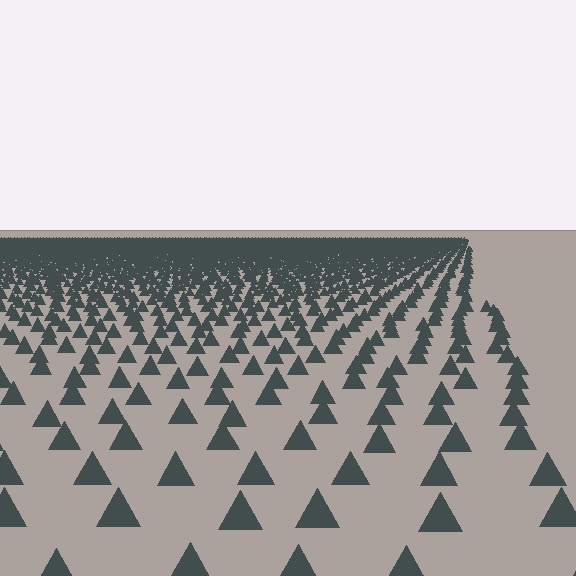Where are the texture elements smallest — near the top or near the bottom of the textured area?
Near the top.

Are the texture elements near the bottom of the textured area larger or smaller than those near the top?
Larger. Near the bottom, elements are closer to the viewer and appear at a bigger on-screen size.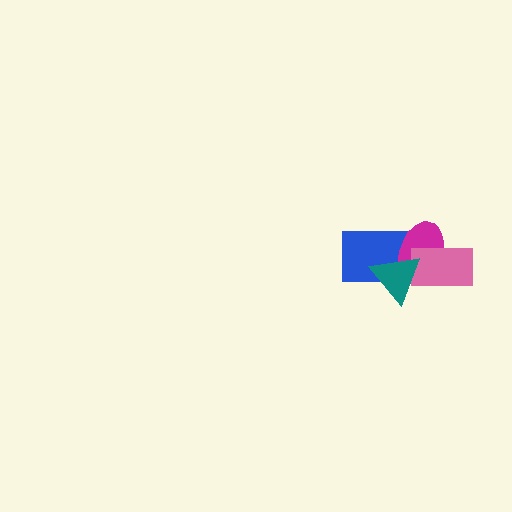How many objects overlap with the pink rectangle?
3 objects overlap with the pink rectangle.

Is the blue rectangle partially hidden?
Yes, it is partially covered by another shape.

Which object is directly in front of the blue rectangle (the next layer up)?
The magenta ellipse is directly in front of the blue rectangle.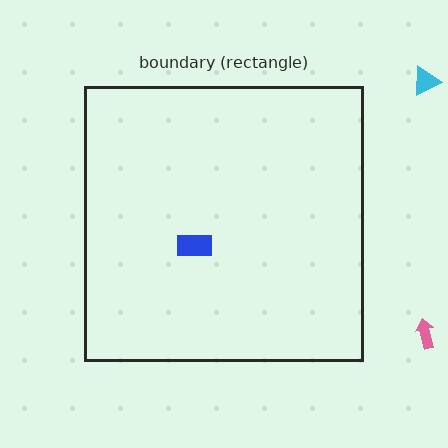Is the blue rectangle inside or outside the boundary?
Inside.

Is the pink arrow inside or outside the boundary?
Outside.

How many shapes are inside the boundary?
1 inside, 2 outside.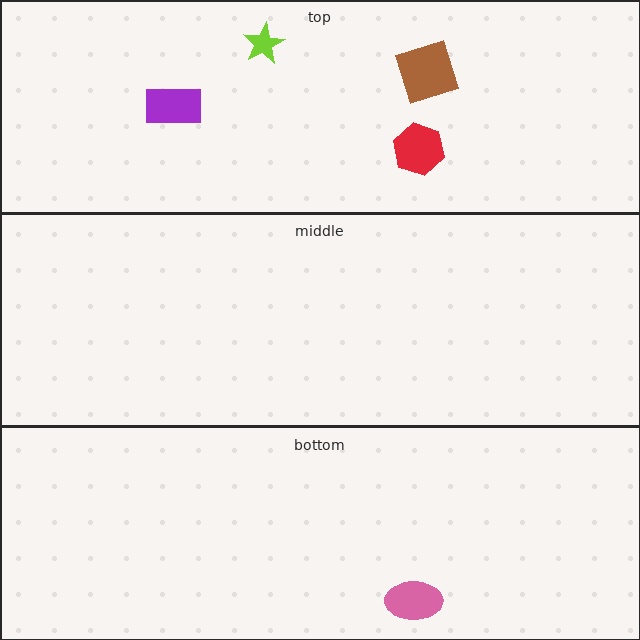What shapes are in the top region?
The brown square, the purple rectangle, the lime star, the red hexagon.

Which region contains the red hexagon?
The top region.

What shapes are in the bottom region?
The pink ellipse.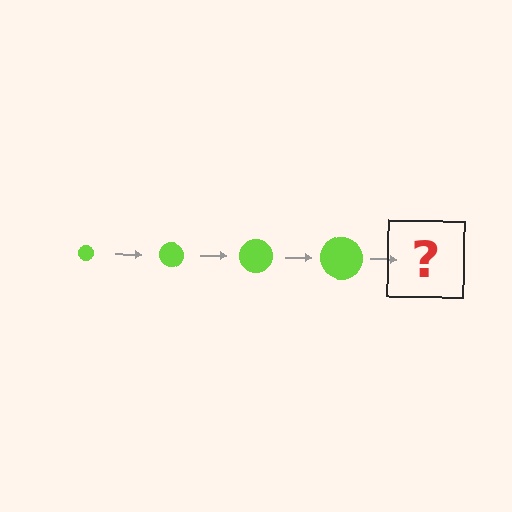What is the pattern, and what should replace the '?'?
The pattern is that the circle gets progressively larger each step. The '?' should be a lime circle, larger than the previous one.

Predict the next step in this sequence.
The next step is a lime circle, larger than the previous one.